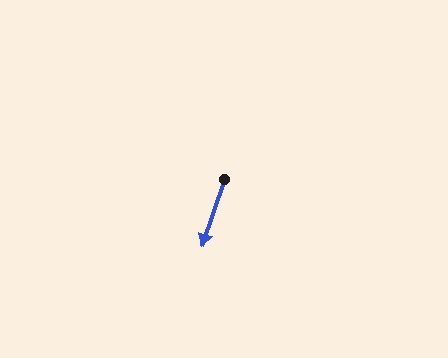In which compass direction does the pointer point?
South.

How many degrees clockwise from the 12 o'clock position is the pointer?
Approximately 198 degrees.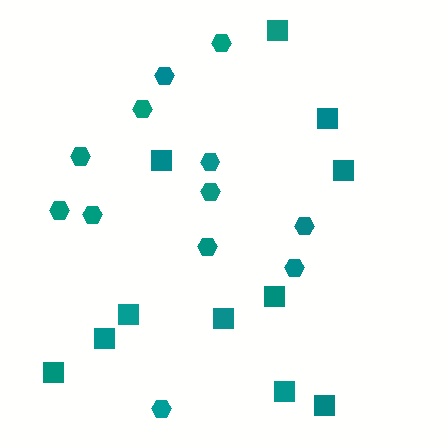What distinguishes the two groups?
There are 2 groups: one group of squares (11) and one group of hexagons (12).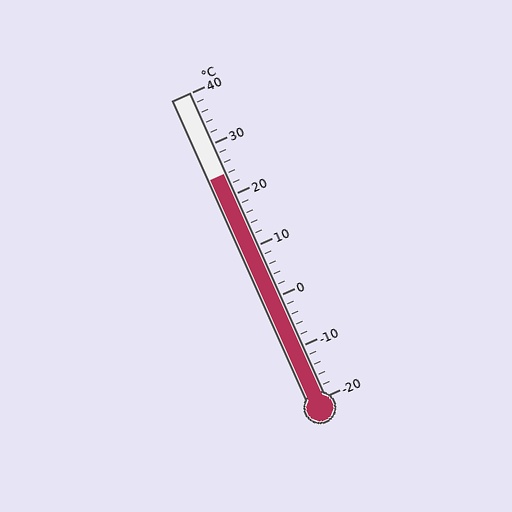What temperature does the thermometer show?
The thermometer shows approximately 24°C.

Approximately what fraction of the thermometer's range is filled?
The thermometer is filled to approximately 75% of its range.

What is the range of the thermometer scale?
The thermometer scale ranges from -20°C to 40°C.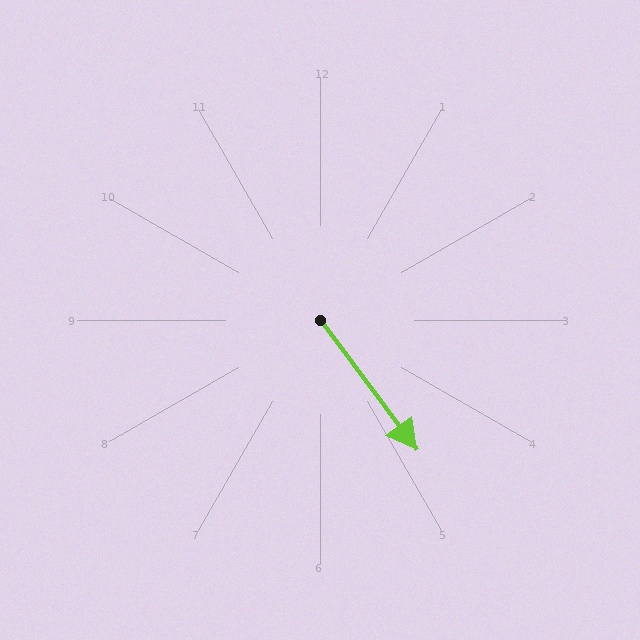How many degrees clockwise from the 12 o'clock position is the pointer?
Approximately 143 degrees.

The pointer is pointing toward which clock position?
Roughly 5 o'clock.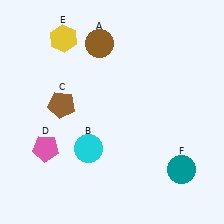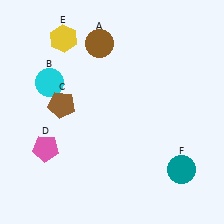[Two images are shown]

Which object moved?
The cyan circle (B) moved up.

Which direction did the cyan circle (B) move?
The cyan circle (B) moved up.